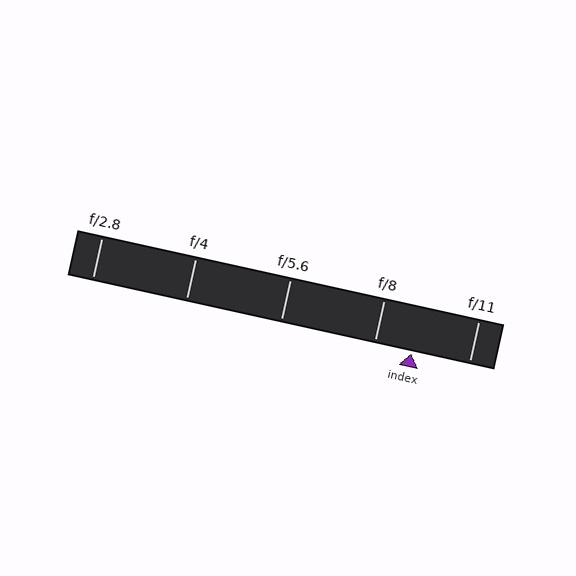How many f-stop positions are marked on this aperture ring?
There are 5 f-stop positions marked.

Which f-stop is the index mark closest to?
The index mark is closest to f/8.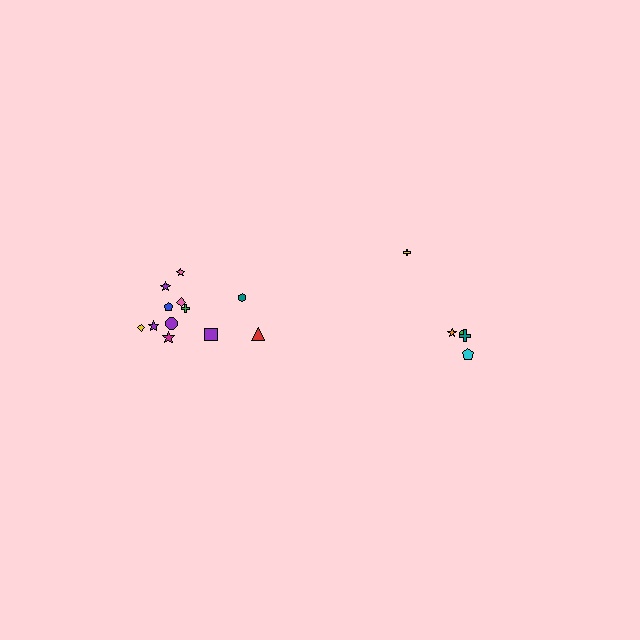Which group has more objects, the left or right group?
The left group.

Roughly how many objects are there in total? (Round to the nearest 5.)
Roughly 15 objects in total.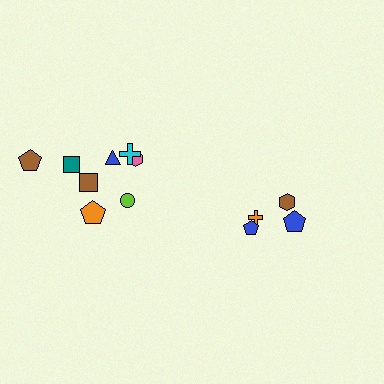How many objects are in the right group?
There are 4 objects.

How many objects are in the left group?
There are 8 objects.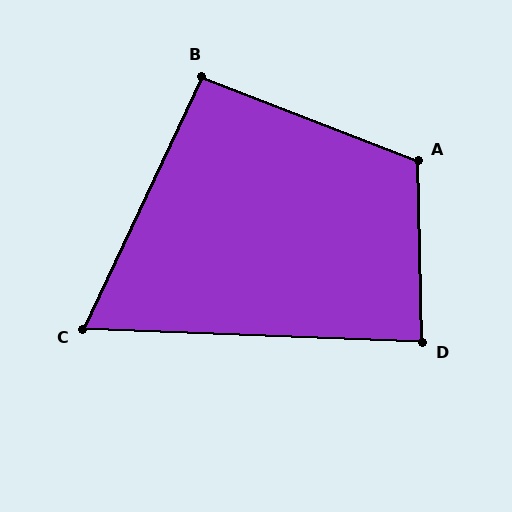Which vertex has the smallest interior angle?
C, at approximately 67 degrees.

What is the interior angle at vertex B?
Approximately 94 degrees (approximately right).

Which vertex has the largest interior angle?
A, at approximately 113 degrees.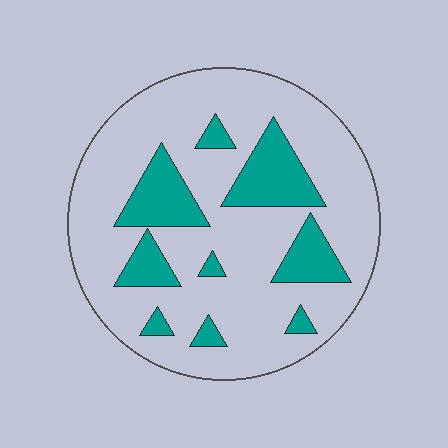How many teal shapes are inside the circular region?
9.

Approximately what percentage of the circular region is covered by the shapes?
Approximately 20%.